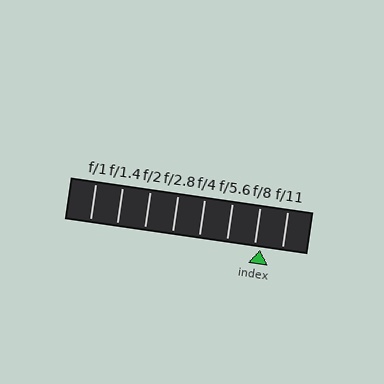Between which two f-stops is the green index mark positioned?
The index mark is between f/8 and f/11.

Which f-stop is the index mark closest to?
The index mark is closest to f/8.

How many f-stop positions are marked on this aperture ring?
There are 8 f-stop positions marked.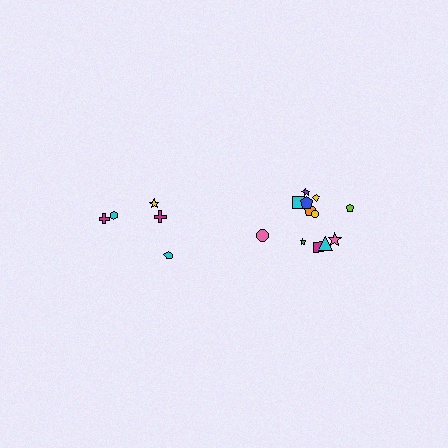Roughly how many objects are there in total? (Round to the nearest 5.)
Roughly 15 objects in total.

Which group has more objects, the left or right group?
The right group.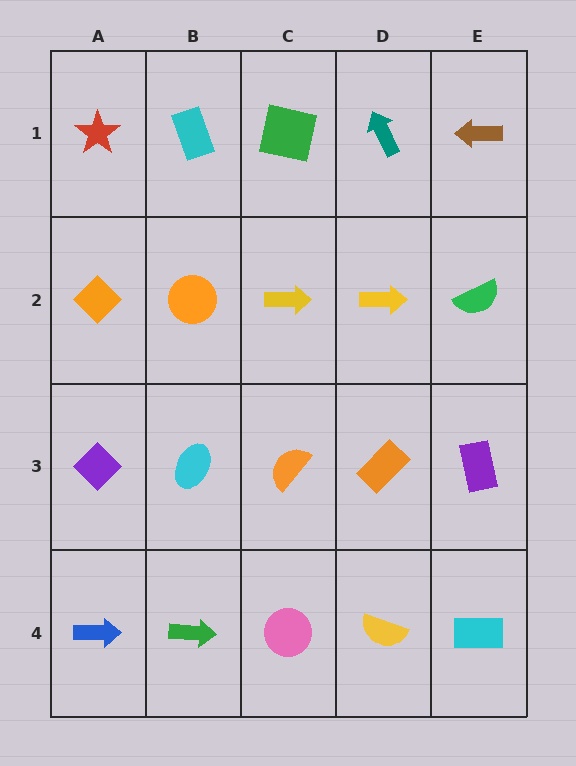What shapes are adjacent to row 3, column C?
A yellow arrow (row 2, column C), a pink circle (row 4, column C), a cyan ellipse (row 3, column B), an orange rectangle (row 3, column D).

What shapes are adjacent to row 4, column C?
An orange semicircle (row 3, column C), a green arrow (row 4, column B), a yellow semicircle (row 4, column D).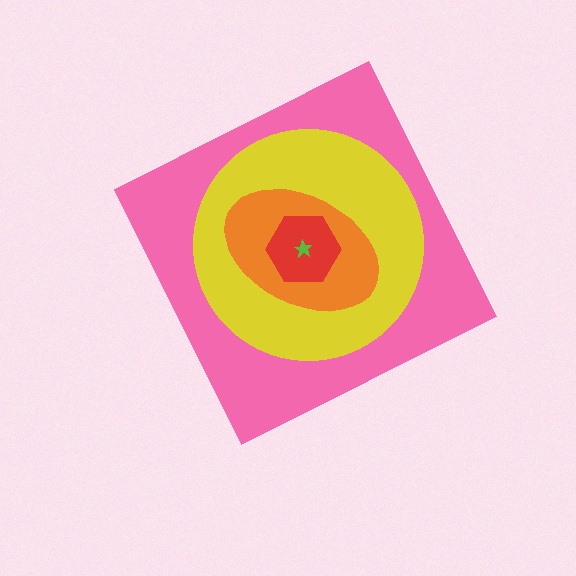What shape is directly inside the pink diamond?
The yellow circle.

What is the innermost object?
The lime star.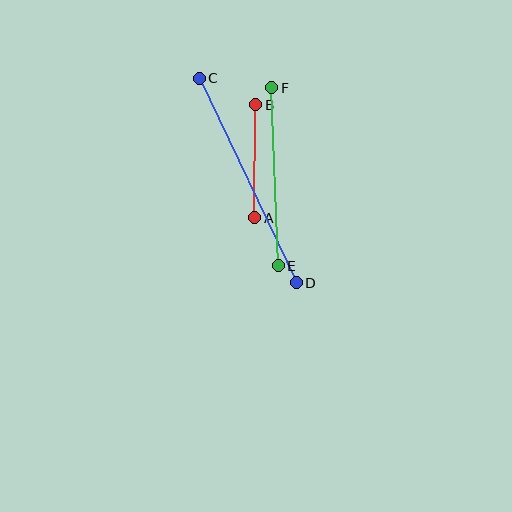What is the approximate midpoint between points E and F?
The midpoint is at approximately (275, 177) pixels.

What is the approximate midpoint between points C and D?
The midpoint is at approximately (248, 181) pixels.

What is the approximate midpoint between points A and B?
The midpoint is at approximately (255, 161) pixels.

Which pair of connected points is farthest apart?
Points C and D are farthest apart.